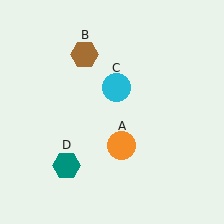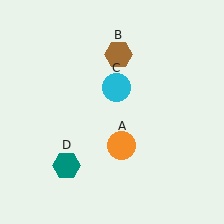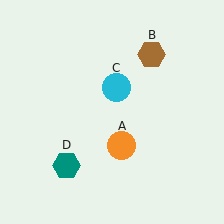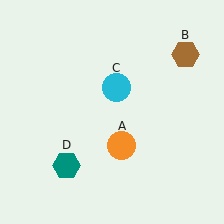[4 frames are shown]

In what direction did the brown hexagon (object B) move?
The brown hexagon (object B) moved right.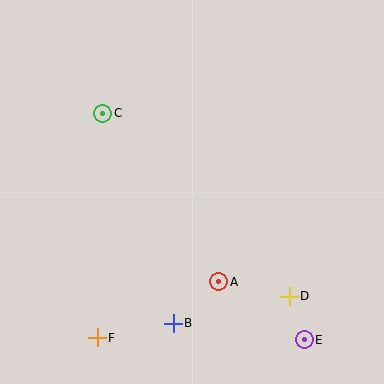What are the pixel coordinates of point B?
Point B is at (173, 323).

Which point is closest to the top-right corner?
Point C is closest to the top-right corner.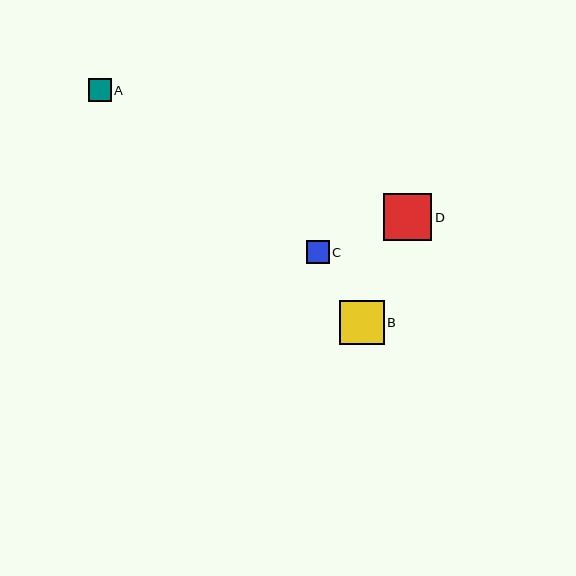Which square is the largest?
Square D is the largest with a size of approximately 48 pixels.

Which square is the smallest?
Square C is the smallest with a size of approximately 22 pixels.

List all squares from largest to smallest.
From largest to smallest: D, B, A, C.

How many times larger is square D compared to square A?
Square D is approximately 2.1 times the size of square A.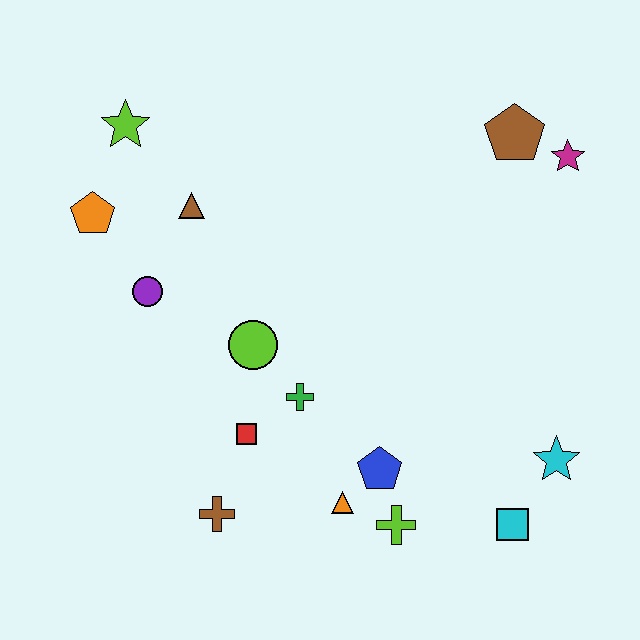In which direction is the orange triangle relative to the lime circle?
The orange triangle is below the lime circle.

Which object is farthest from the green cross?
The magenta star is farthest from the green cross.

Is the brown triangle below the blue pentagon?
No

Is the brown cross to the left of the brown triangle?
No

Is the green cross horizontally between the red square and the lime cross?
Yes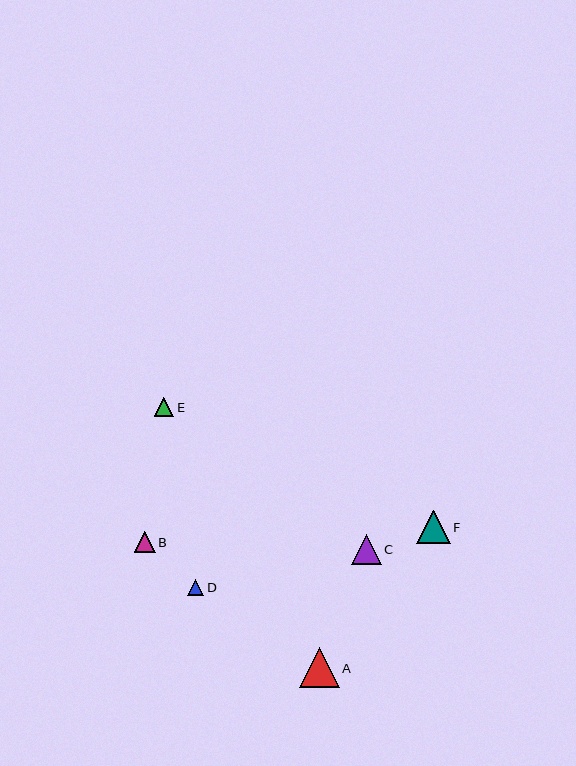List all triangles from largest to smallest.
From largest to smallest: A, F, C, B, E, D.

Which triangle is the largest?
Triangle A is the largest with a size of approximately 40 pixels.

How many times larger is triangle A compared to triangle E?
Triangle A is approximately 2.0 times the size of triangle E.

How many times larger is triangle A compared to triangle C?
Triangle A is approximately 1.3 times the size of triangle C.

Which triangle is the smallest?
Triangle D is the smallest with a size of approximately 16 pixels.